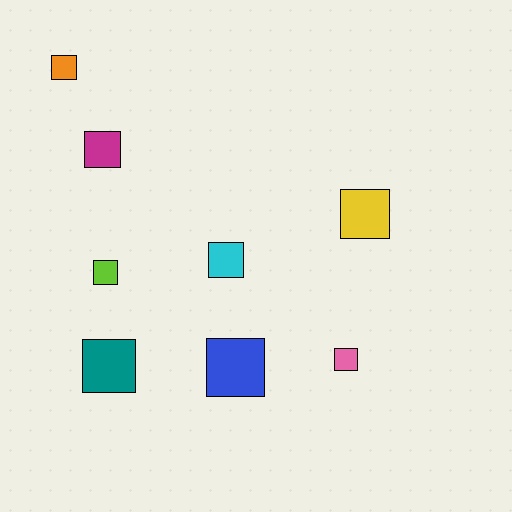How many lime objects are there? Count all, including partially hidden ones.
There is 1 lime object.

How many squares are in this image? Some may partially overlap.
There are 8 squares.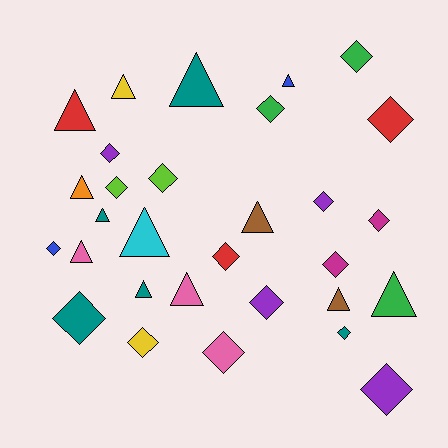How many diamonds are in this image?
There are 17 diamonds.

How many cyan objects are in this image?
There is 1 cyan object.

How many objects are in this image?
There are 30 objects.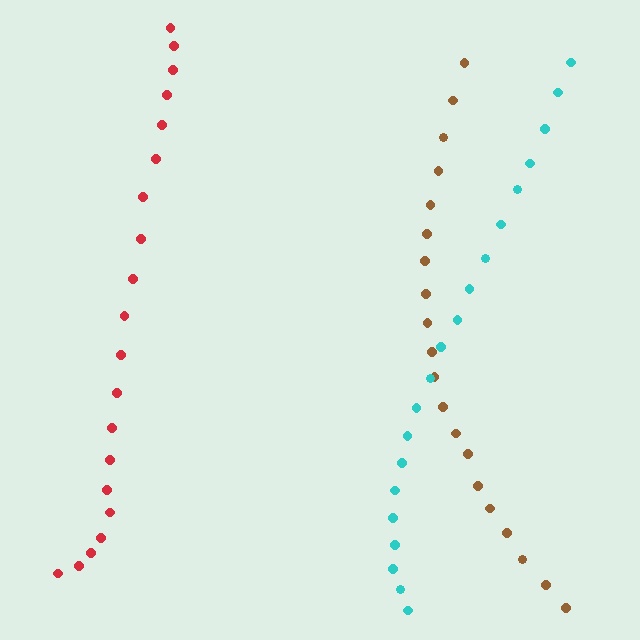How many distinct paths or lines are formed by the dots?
There are 3 distinct paths.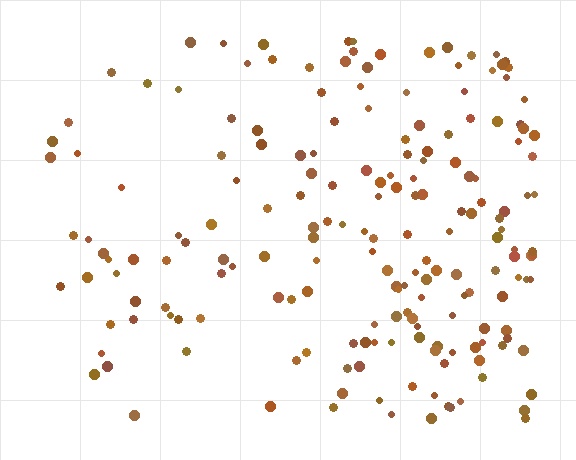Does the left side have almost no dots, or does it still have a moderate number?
Still a moderate number, just noticeably fewer than the right.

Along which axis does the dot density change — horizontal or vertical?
Horizontal.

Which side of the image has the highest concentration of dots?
The right.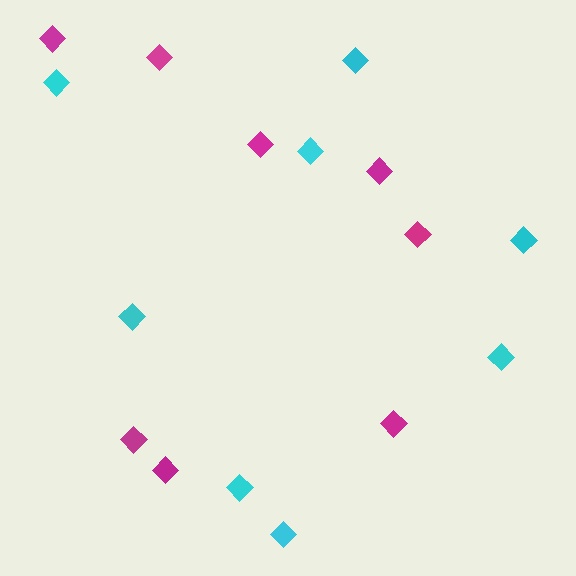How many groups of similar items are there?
There are 2 groups: one group of magenta diamonds (8) and one group of cyan diamonds (8).